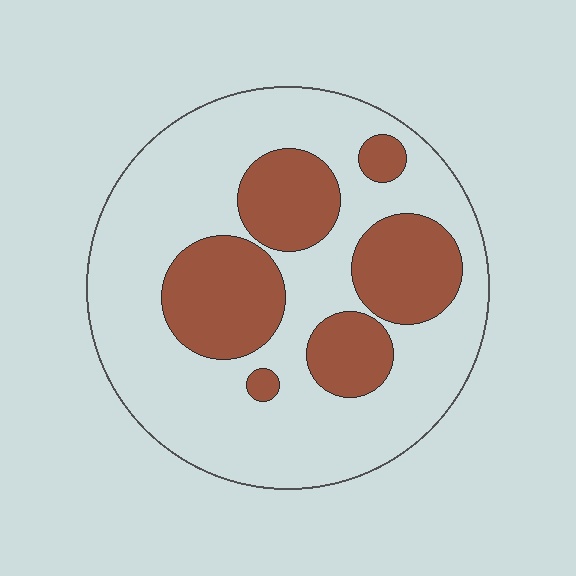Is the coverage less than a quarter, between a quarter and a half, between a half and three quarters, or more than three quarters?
Between a quarter and a half.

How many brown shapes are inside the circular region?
6.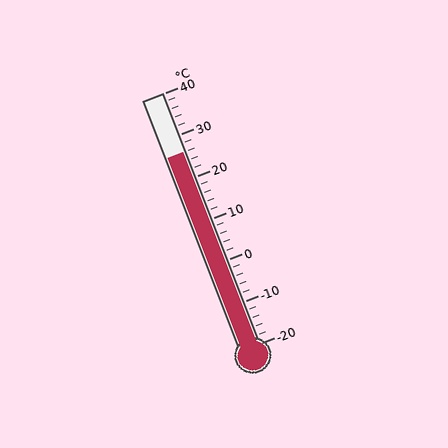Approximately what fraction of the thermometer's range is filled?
The thermometer is filled to approximately 75% of its range.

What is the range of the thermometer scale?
The thermometer scale ranges from -20°C to 40°C.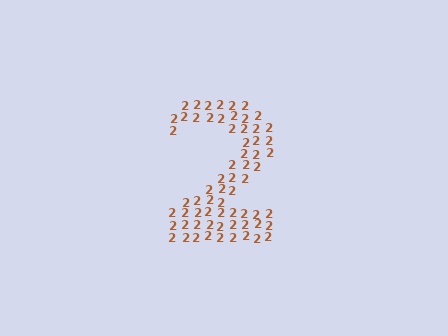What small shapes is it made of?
It is made of small digit 2's.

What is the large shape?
The large shape is the digit 2.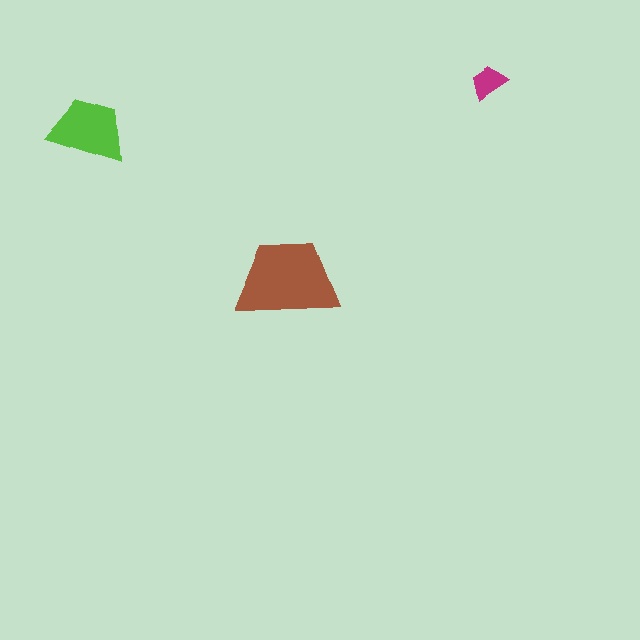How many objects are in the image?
There are 3 objects in the image.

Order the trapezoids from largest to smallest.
the brown one, the lime one, the magenta one.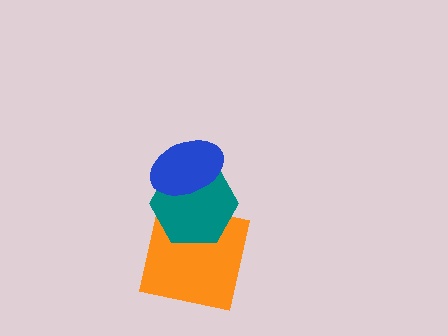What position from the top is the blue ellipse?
The blue ellipse is 1st from the top.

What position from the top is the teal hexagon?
The teal hexagon is 2nd from the top.